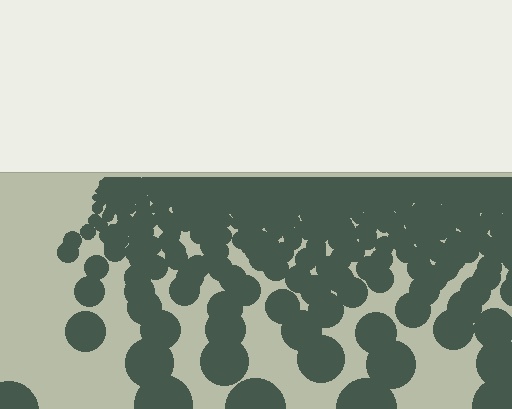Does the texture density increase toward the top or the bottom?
Density increases toward the top.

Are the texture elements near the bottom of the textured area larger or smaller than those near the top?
Larger. Near the bottom, elements are closer to the viewer and appear at a bigger on-screen size.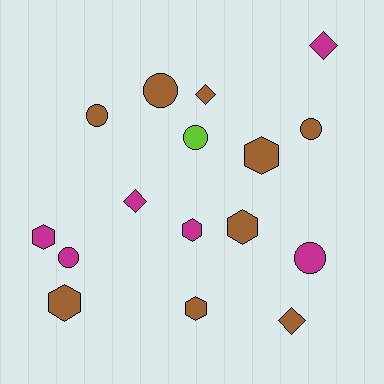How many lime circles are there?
There is 1 lime circle.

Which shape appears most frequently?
Circle, with 6 objects.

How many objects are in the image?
There are 16 objects.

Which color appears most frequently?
Brown, with 9 objects.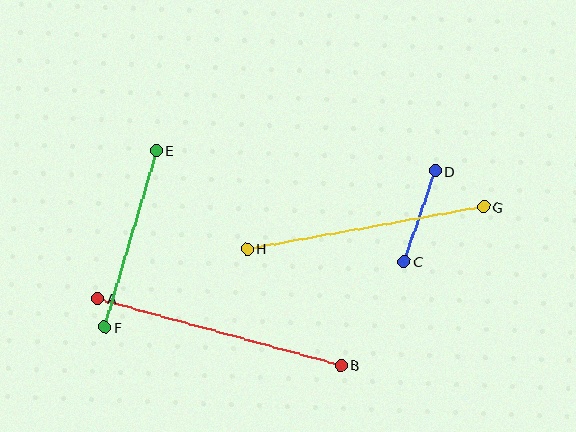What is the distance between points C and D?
The distance is approximately 96 pixels.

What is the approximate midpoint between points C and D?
The midpoint is at approximately (419, 216) pixels.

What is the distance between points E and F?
The distance is approximately 184 pixels.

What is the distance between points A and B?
The distance is approximately 252 pixels.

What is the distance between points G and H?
The distance is approximately 241 pixels.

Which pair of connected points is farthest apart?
Points A and B are farthest apart.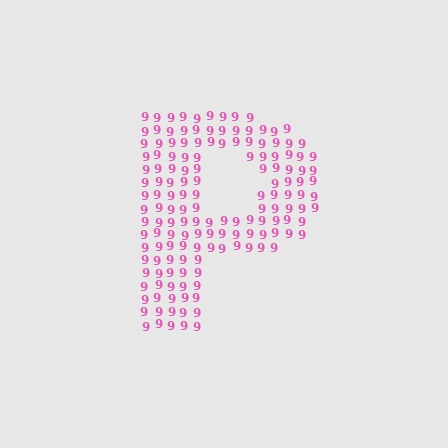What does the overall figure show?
The overall figure shows the letter P.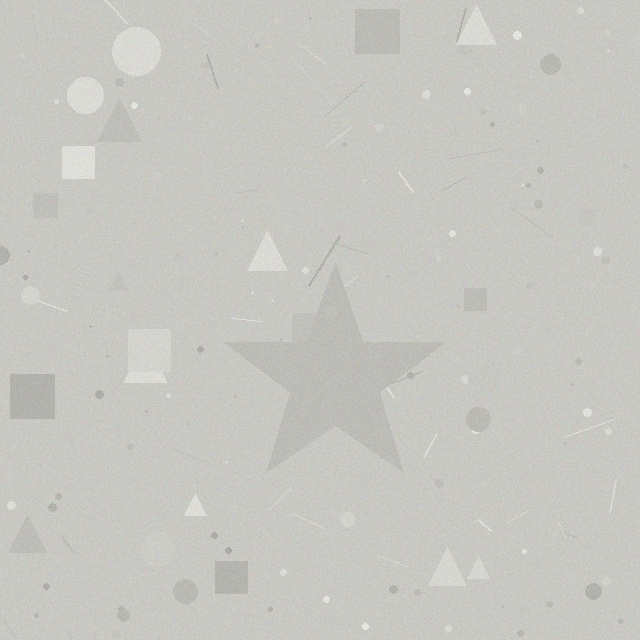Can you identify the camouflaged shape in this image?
The camouflaged shape is a star.